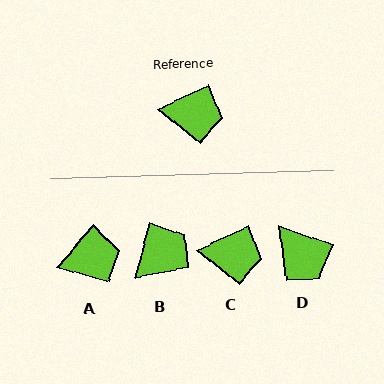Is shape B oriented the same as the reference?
No, it is off by about 49 degrees.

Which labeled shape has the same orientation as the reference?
C.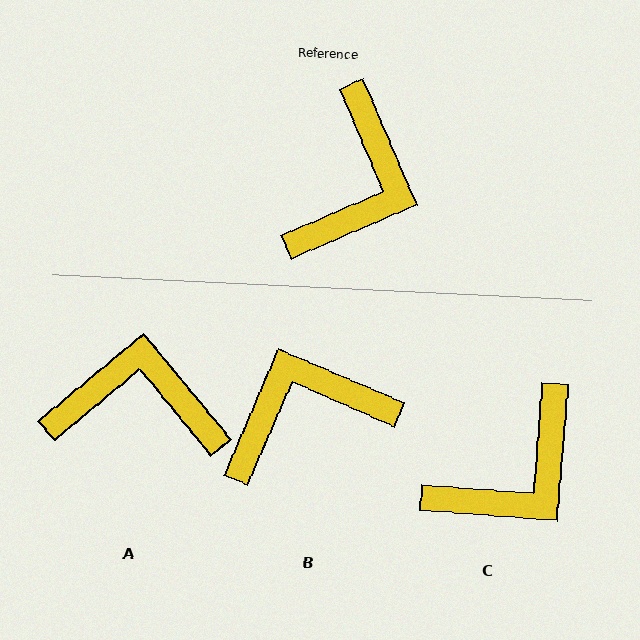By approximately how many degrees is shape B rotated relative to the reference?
Approximately 134 degrees counter-clockwise.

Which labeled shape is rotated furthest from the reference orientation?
B, about 134 degrees away.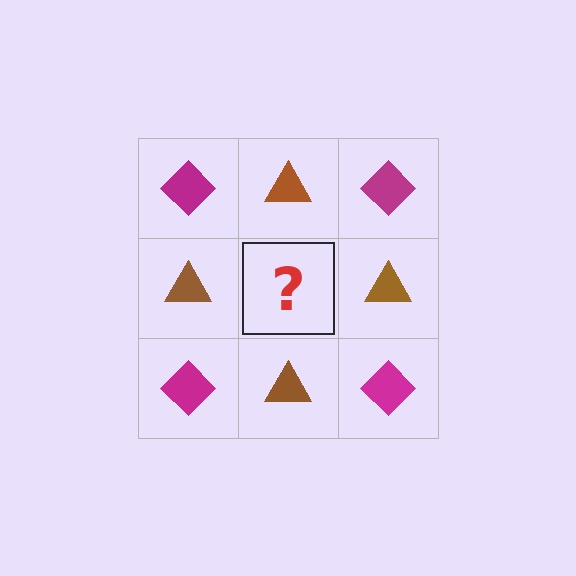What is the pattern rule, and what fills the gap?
The rule is that it alternates magenta diamond and brown triangle in a checkerboard pattern. The gap should be filled with a magenta diamond.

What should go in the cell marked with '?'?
The missing cell should contain a magenta diamond.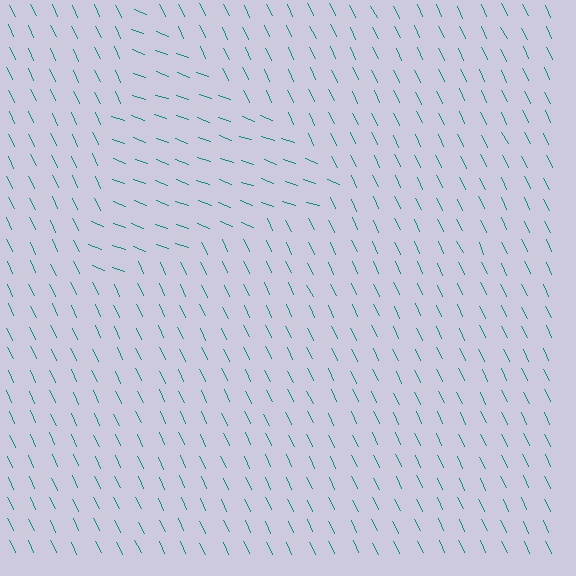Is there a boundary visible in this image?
Yes, there is a texture boundary formed by a change in line orientation.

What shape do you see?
I see a triangle.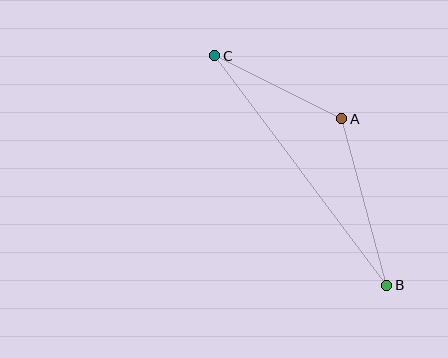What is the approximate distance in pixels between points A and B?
The distance between A and B is approximately 172 pixels.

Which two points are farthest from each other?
Points B and C are farthest from each other.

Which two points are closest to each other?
Points A and C are closest to each other.